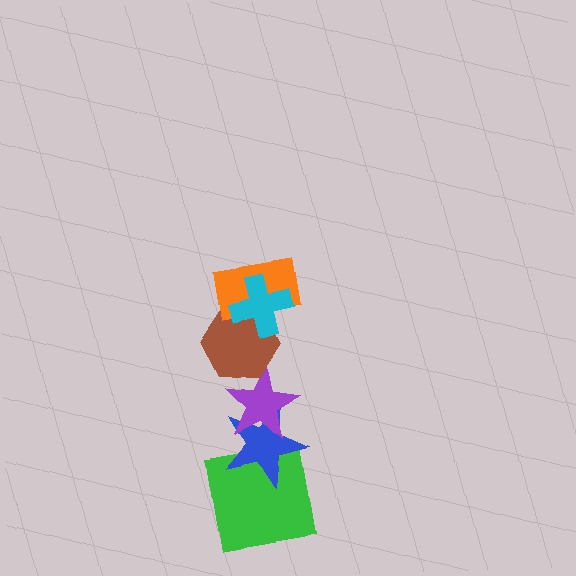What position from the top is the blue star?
The blue star is 5th from the top.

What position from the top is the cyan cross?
The cyan cross is 1st from the top.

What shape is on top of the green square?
The blue star is on top of the green square.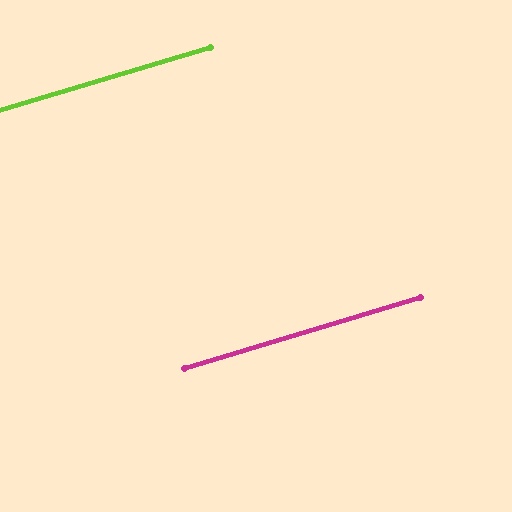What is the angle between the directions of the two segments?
Approximately 0 degrees.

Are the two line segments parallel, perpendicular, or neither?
Parallel — their directions differ by only 0.2°.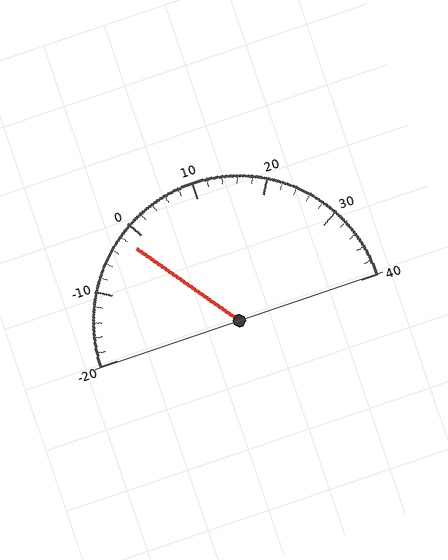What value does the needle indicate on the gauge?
The needle indicates approximately -2.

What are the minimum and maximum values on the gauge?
The gauge ranges from -20 to 40.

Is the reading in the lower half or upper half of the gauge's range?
The reading is in the lower half of the range (-20 to 40).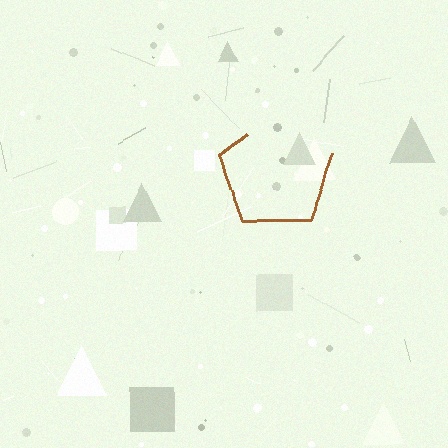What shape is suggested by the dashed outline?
The dashed outline suggests a pentagon.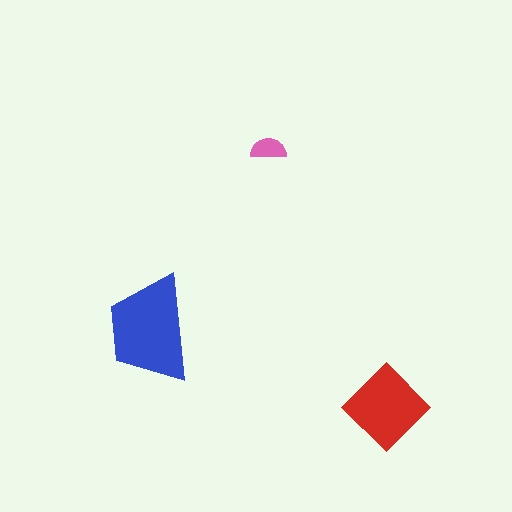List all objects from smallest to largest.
The pink semicircle, the red diamond, the blue trapezoid.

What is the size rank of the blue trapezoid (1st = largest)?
1st.